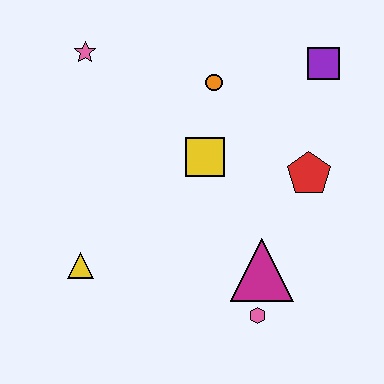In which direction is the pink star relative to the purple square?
The pink star is to the left of the purple square.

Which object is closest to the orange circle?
The yellow square is closest to the orange circle.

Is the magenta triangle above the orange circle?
No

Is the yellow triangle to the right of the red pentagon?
No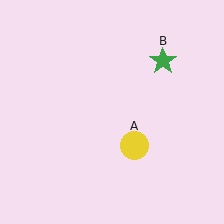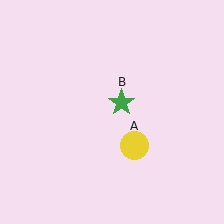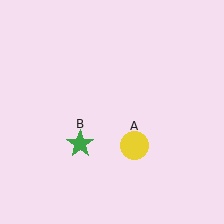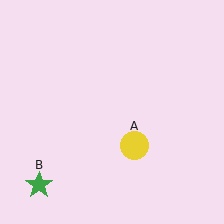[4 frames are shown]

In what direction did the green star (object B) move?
The green star (object B) moved down and to the left.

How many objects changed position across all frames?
1 object changed position: green star (object B).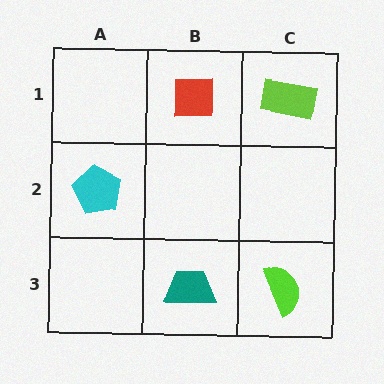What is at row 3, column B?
A teal trapezoid.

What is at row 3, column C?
A lime semicircle.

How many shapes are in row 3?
2 shapes.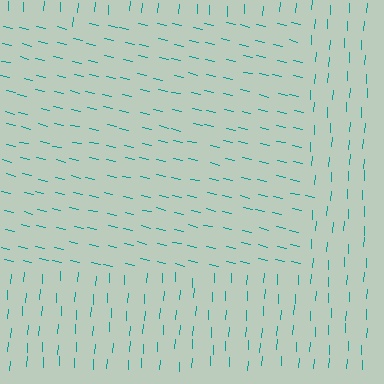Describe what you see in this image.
The image is filled with small teal line segments. A rectangle region in the image has lines oriented differently from the surrounding lines, creating a visible texture boundary.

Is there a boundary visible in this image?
Yes, there is a texture boundary formed by a change in line orientation.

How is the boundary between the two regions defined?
The boundary is defined purely by a change in line orientation (approximately 80 degrees difference). All lines are the same color and thickness.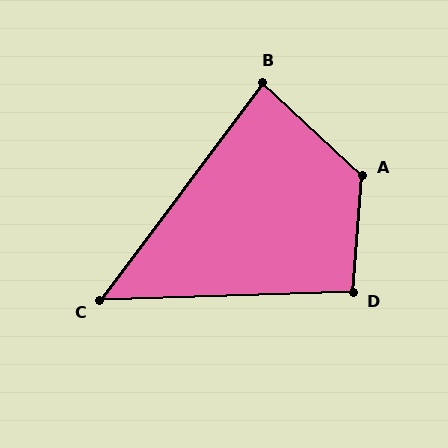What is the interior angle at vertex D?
Approximately 96 degrees (obtuse).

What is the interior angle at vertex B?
Approximately 84 degrees (acute).